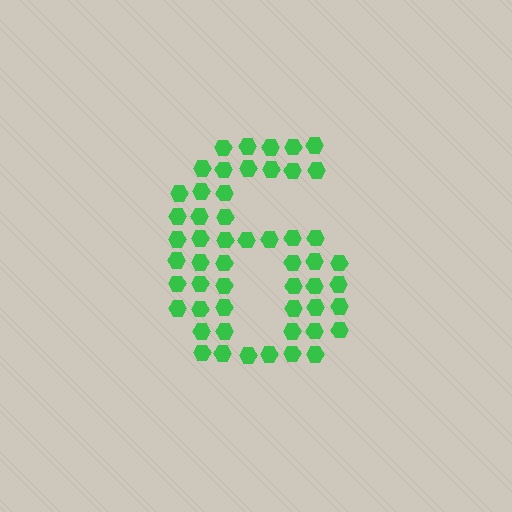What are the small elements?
The small elements are hexagons.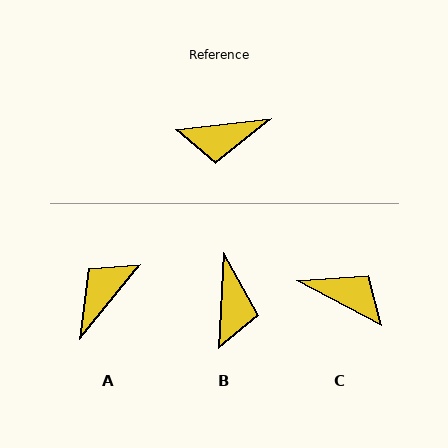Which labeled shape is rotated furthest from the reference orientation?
C, about 145 degrees away.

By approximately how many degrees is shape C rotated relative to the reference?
Approximately 145 degrees counter-clockwise.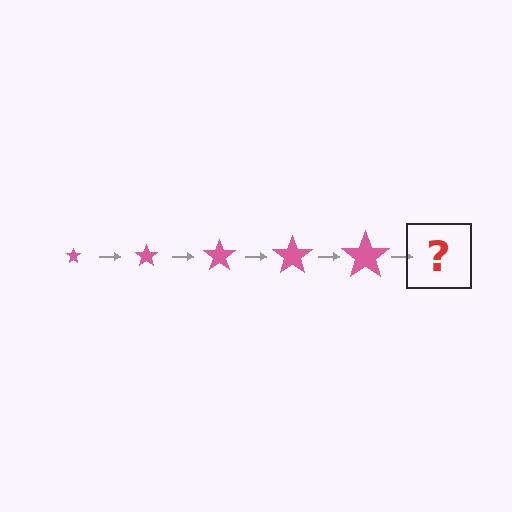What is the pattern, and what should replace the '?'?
The pattern is that the star gets progressively larger each step. The '?' should be a pink star, larger than the previous one.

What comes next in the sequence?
The next element should be a pink star, larger than the previous one.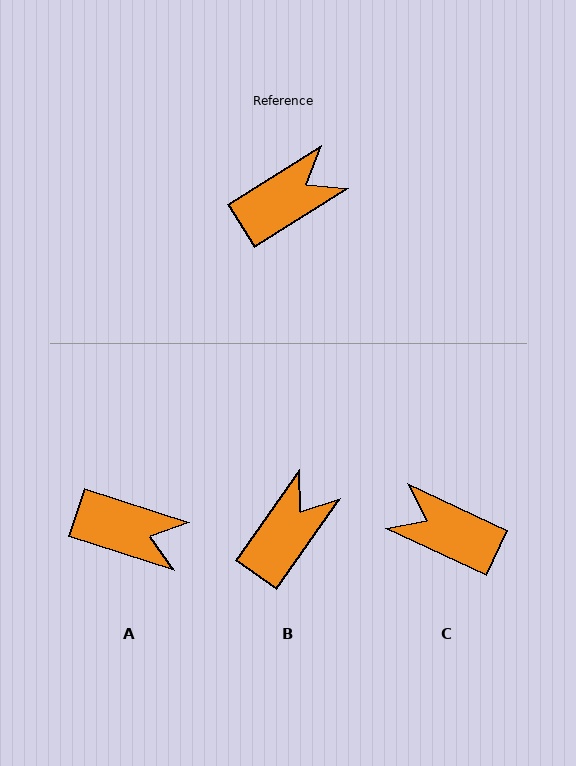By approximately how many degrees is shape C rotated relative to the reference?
Approximately 123 degrees counter-clockwise.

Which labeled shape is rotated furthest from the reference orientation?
C, about 123 degrees away.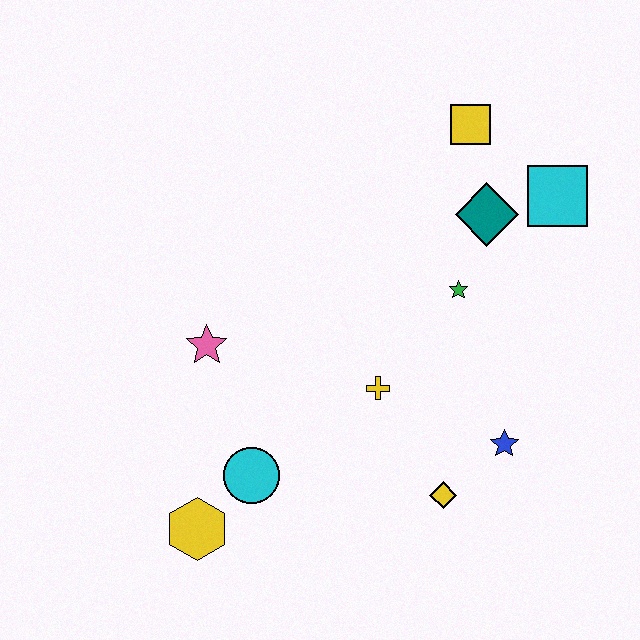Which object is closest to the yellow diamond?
The blue star is closest to the yellow diamond.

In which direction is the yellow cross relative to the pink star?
The yellow cross is to the right of the pink star.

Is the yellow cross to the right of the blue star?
No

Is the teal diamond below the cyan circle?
No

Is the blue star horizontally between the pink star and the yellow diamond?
No